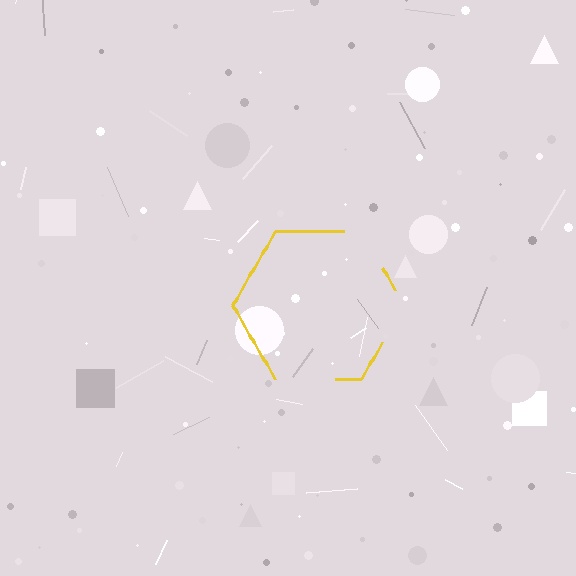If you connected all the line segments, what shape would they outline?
They would outline a hexagon.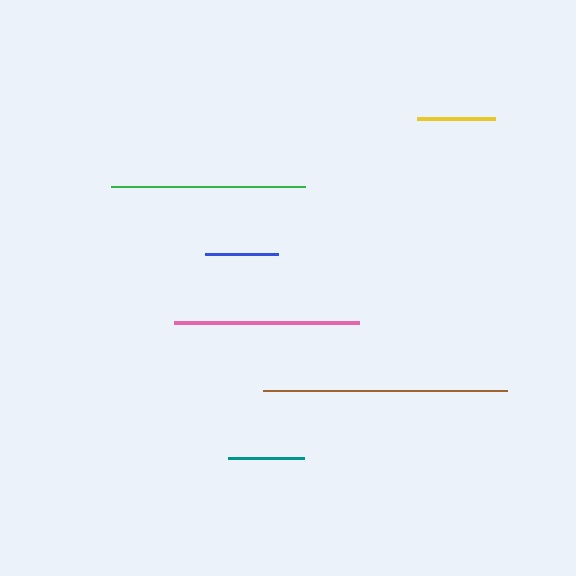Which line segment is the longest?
The brown line is the longest at approximately 244 pixels.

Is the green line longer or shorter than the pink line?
The green line is longer than the pink line.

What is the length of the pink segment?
The pink segment is approximately 185 pixels long.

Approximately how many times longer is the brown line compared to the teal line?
The brown line is approximately 3.2 times the length of the teal line.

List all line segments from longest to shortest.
From longest to shortest: brown, green, pink, yellow, teal, blue.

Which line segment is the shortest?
The blue line is the shortest at approximately 74 pixels.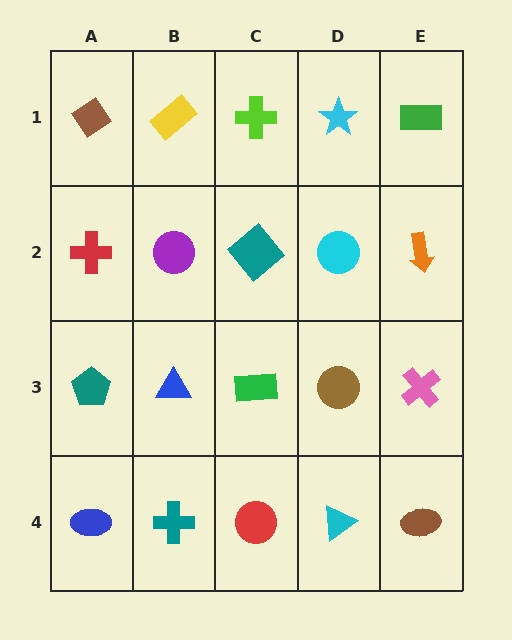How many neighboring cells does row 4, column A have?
2.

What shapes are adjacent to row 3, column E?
An orange arrow (row 2, column E), a brown ellipse (row 4, column E), a brown circle (row 3, column D).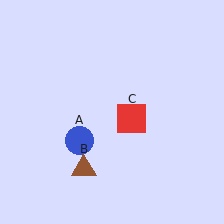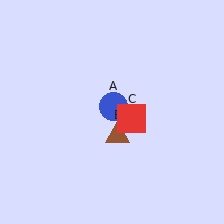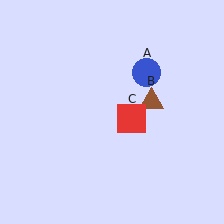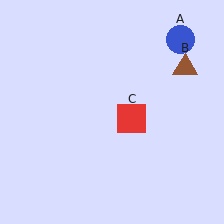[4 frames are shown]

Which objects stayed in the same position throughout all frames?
Red square (object C) remained stationary.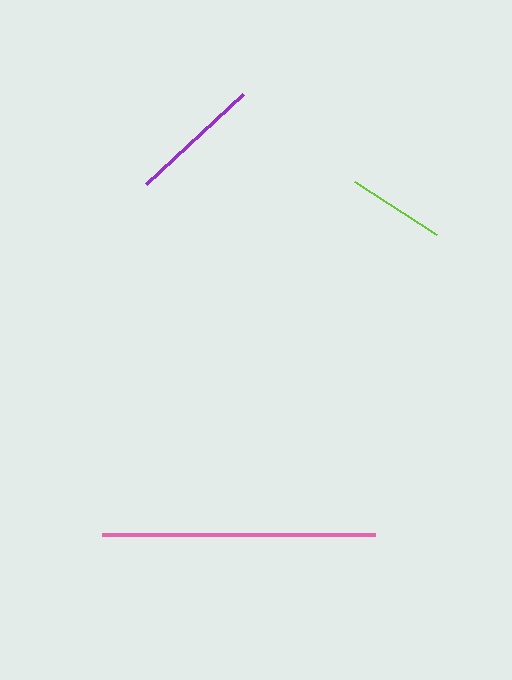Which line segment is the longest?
The pink line is the longest at approximately 272 pixels.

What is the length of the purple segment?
The purple segment is approximately 132 pixels long.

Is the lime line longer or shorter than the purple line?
The purple line is longer than the lime line.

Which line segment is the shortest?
The lime line is the shortest at approximately 98 pixels.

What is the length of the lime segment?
The lime segment is approximately 98 pixels long.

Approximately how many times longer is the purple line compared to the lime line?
The purple line is approximately 1.3 times the length of the lime line.